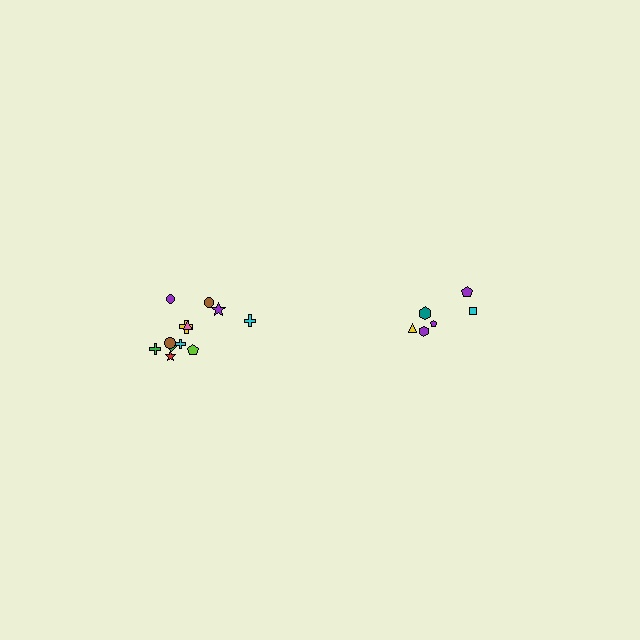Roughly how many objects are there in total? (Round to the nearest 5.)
Roughly 20 objects in total.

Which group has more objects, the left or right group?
The left group.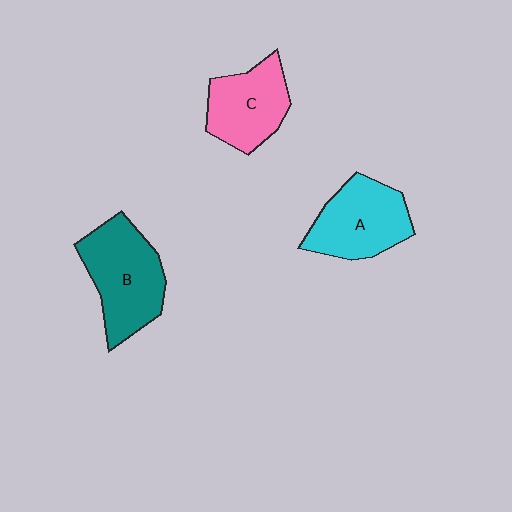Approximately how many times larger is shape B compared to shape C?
Approximately 1.3 times.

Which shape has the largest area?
Shape B (teal).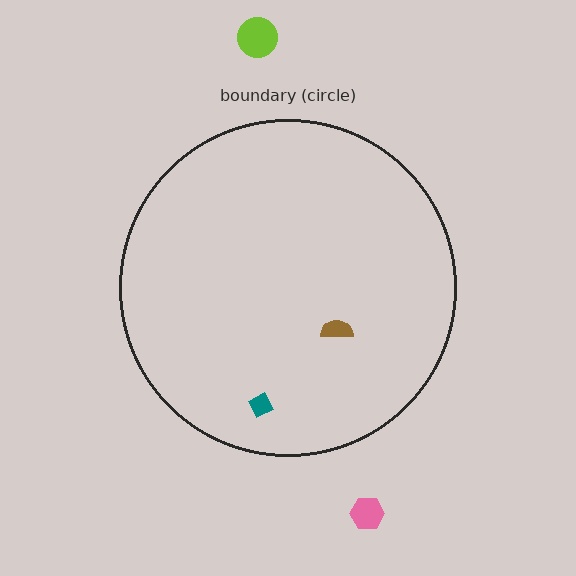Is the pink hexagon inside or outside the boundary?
Outside.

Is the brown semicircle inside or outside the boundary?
Inside.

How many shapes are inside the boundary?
2 inside, 2 outside.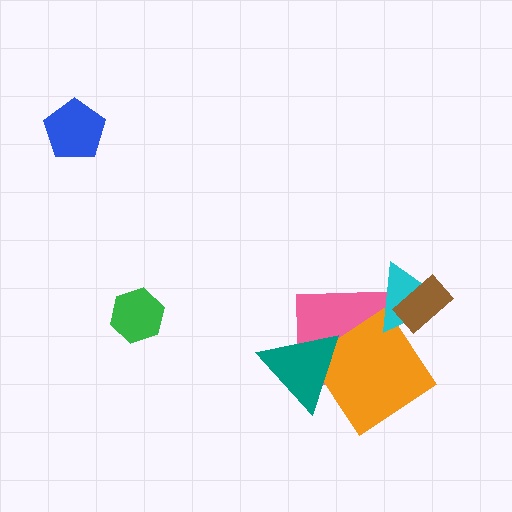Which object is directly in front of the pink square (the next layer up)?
The orange diamond is directly in front of the pink square.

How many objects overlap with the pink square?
3 objects overlap with the pink square.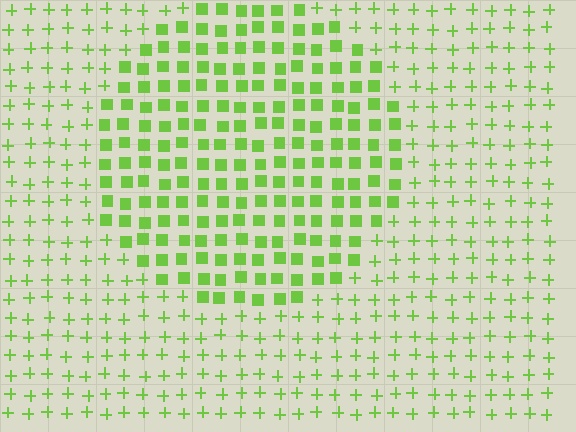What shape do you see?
I see a circle.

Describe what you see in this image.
The image is filled with small lime elements arranged in a uniform grid. A circle-shaped region contains squares, while the surrounding area contains plus signs. The boundary is defined purely by the change in element shape.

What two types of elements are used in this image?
The image uses squares inside the circle region and plus signs outside it.